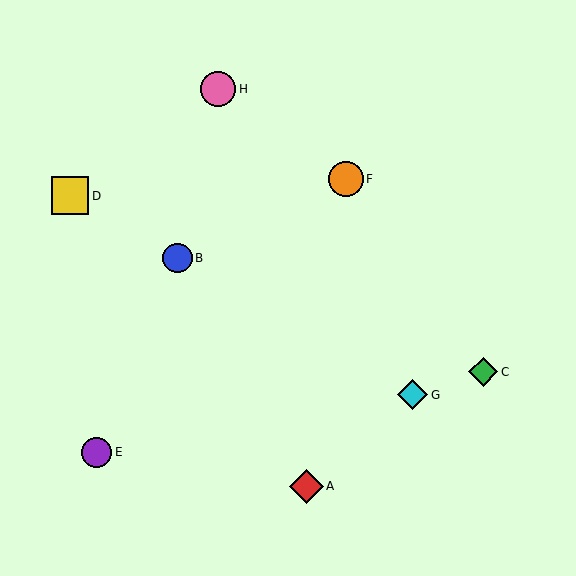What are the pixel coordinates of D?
Object D is at (70, 196).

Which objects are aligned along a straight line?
Objects B, D, G are aligned along a straight line.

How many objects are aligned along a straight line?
3 objects (B, D, G) are aligned along a straight line.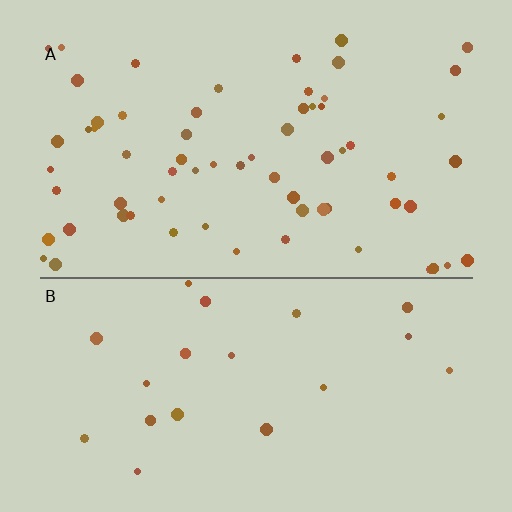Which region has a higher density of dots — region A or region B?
A (the top).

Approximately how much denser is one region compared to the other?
Approximately 3.2× — region A over region B.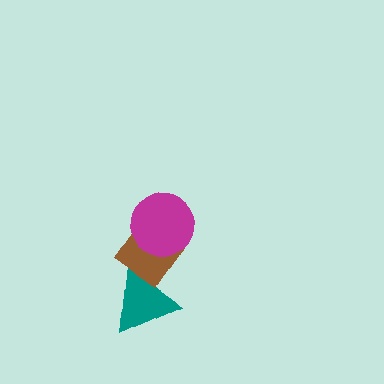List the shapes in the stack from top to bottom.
From top to bottom: the magenta circle, the brown diamond, the teal triangle.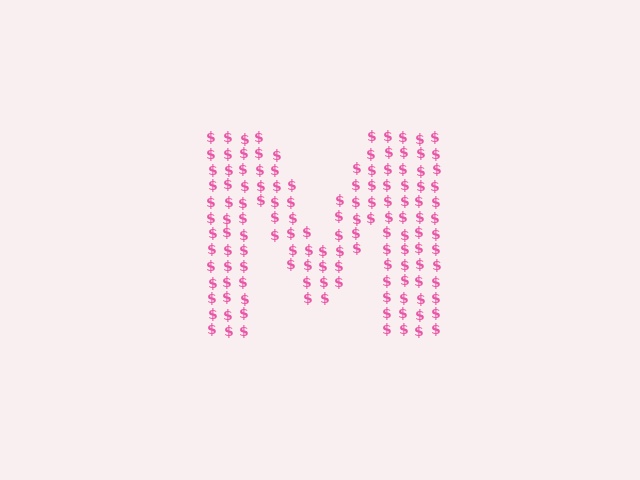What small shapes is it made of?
It is made of small dollar signs.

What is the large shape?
The large shape is the letter M.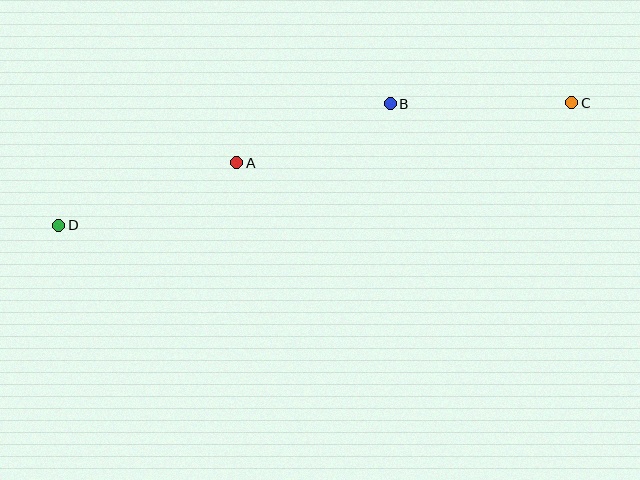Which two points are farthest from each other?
Points C and D are farthest from each other.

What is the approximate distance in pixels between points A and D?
The distance between A and D is approximately 188 pixels.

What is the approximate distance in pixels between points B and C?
The distance between B and C is approximately 182 pixels.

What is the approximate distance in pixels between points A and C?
The distance between A and C is approximately 341 pixels.